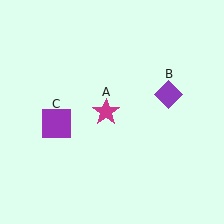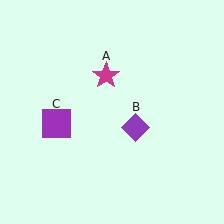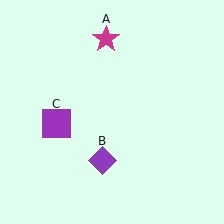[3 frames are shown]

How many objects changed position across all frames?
2 objects changed position: magenta star (object A), purple diamond (object B).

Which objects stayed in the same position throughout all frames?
Purple square (object C) remained stationary.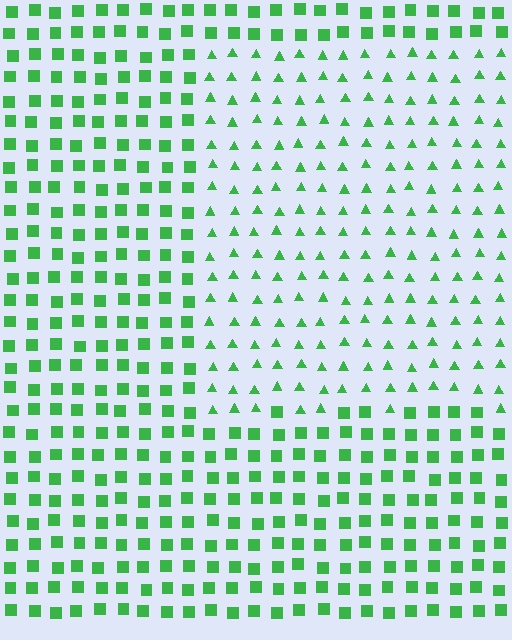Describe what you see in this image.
The image is filled with small green elements arranged in a uniform grid. A rectangle-shaped region contains triangles, while the surrounding area contains squares. The boundary is defined purely by the change in element shape.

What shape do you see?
I see a rectangle.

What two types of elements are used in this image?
The image uses triangles inside the rectangle region and squares outside it.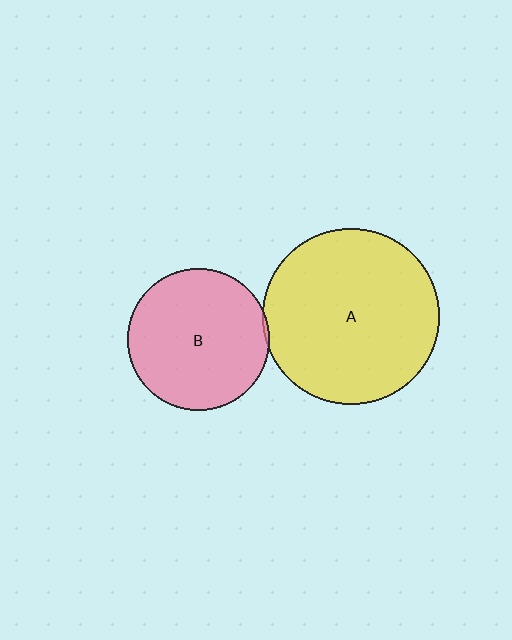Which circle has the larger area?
Circle A (yellow).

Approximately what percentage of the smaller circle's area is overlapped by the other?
Approximately 5%.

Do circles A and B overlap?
Yes.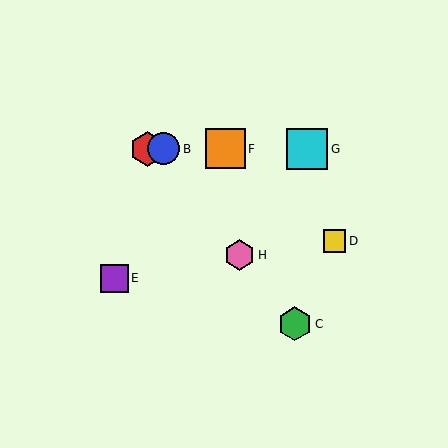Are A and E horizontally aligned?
No, A is at y≈149 and E is at y≈278.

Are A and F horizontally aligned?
Yes, both are at y≈149.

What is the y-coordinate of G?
Object G is at y≈149.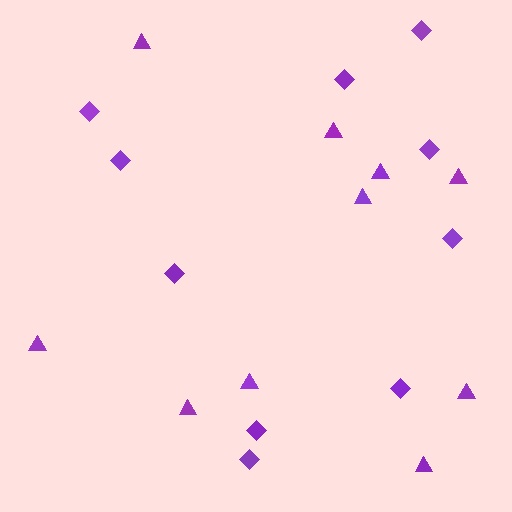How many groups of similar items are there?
There are 2 groups: one group of triangles (10) and one group of diamonds (10).